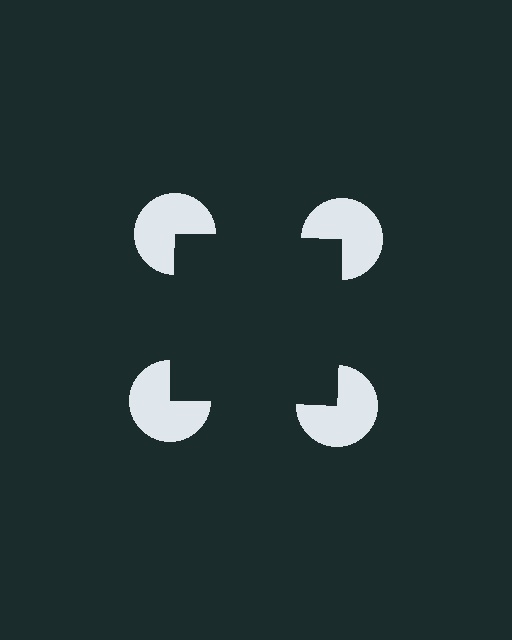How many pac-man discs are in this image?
There are 4 — one at each vertex of the illusory square.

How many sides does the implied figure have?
4 sides.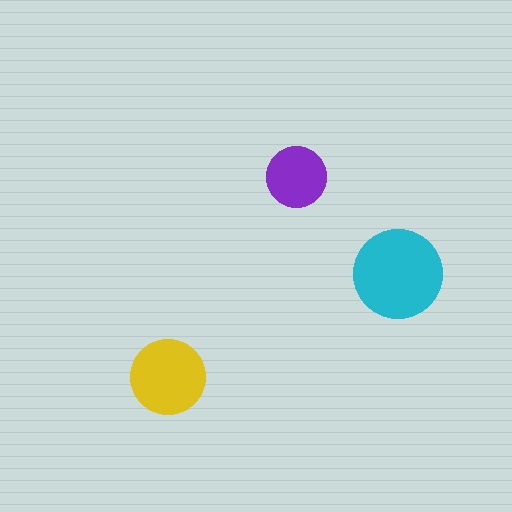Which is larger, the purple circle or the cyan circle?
The cyan one.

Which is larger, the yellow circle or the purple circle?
The yellow one.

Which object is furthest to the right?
The cyan circle is rightmost.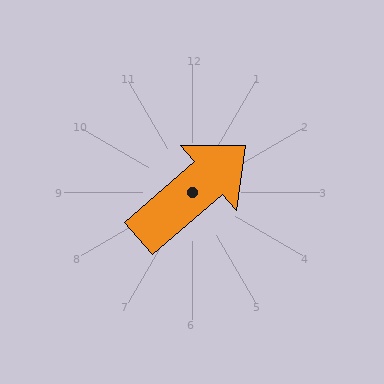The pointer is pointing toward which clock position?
Roughly 2 o'clock.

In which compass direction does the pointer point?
Northeast.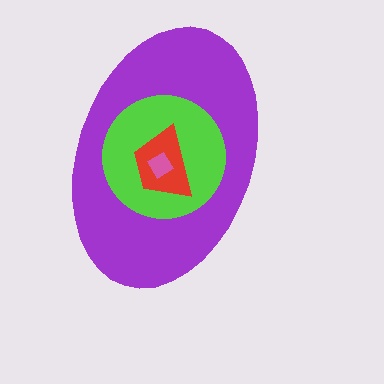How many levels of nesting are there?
4.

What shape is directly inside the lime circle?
The red trapezoid.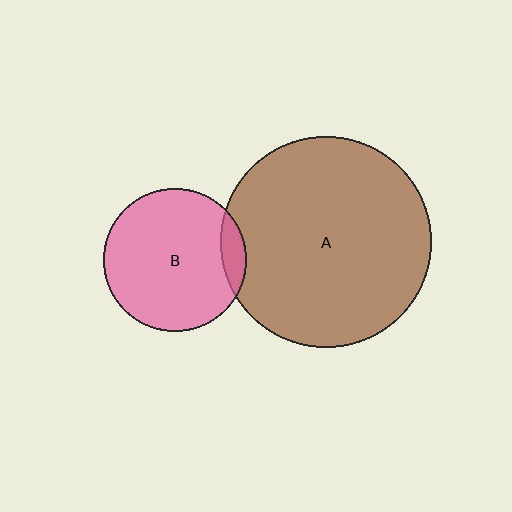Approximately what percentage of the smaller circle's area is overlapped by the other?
Approximately 10%.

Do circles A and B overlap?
Yes.